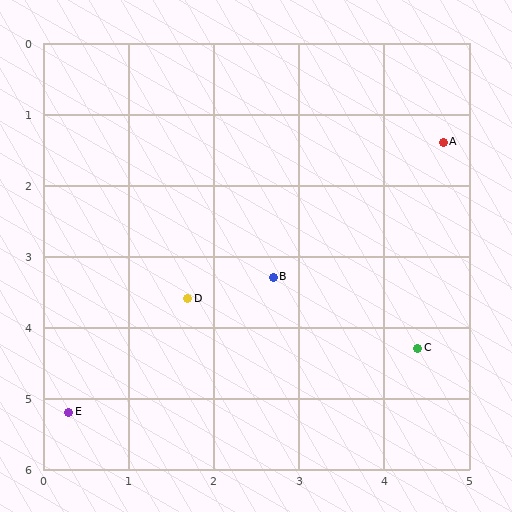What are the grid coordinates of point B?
Point B is at approximately (2.7, 3.3).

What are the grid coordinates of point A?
Point A is at approximately (4.7, 1.4).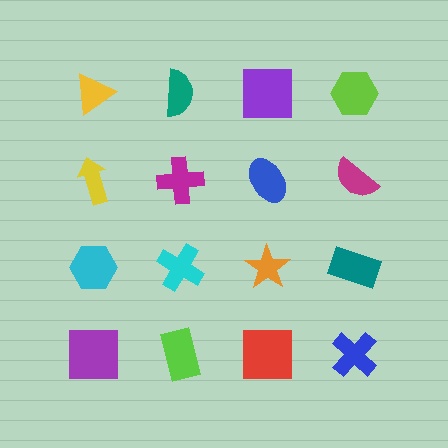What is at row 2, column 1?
A yellow arrow.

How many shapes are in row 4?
4 shapes.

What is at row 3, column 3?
An orange star.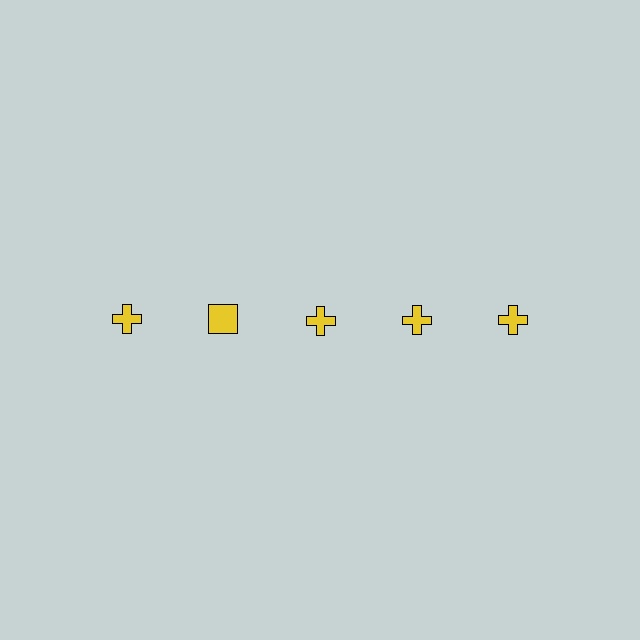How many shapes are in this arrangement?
There are 5 shapes arranged in a grid pattern.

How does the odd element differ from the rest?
It has a different shape: square instead of cross.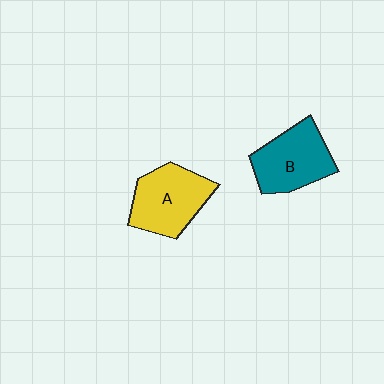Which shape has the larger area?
Shape A (yellow).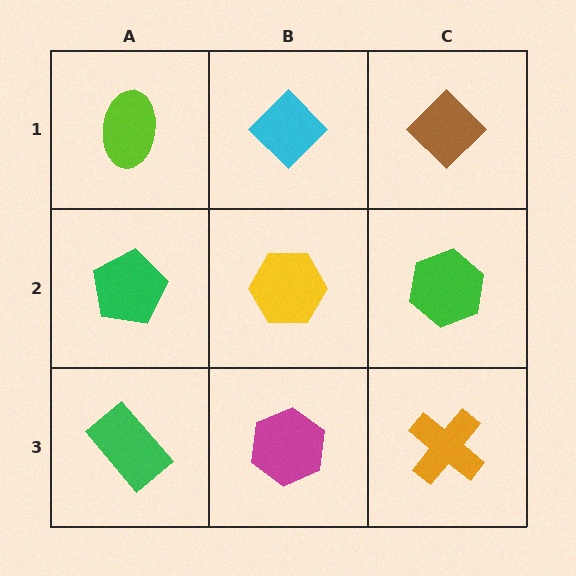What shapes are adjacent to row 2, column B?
A cyan diamond (row 1, column B), a magenta hexagon (row 3, column B), a green pentagon (row 2, column A), a green hexagon (row 2, column C).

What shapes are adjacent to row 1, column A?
A green pentagon (row 2, column A), a cyan diamond (row 1, column B).